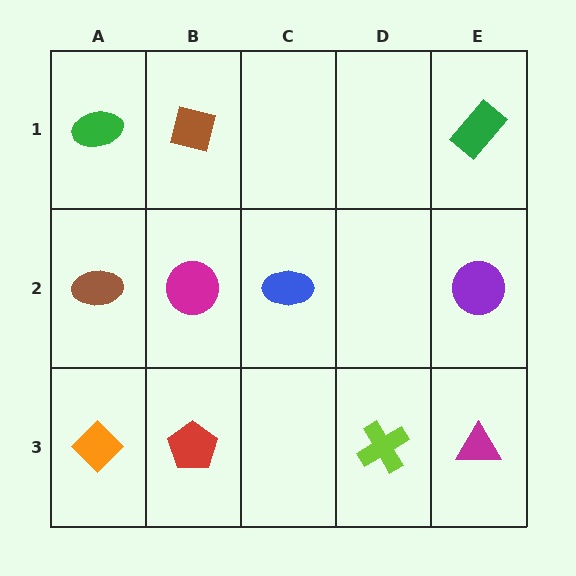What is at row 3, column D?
A lime cross.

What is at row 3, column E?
A magenta triangle.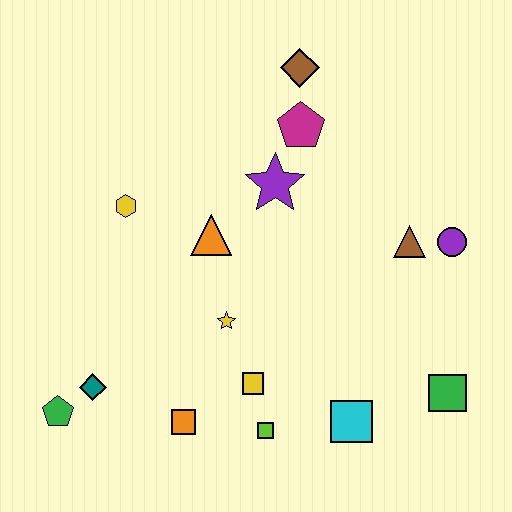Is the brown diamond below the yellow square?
No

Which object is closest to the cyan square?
The lime square is closest to the cyan square.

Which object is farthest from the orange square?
The brown diamond is farthest from the orange square.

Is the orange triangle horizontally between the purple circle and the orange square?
Yes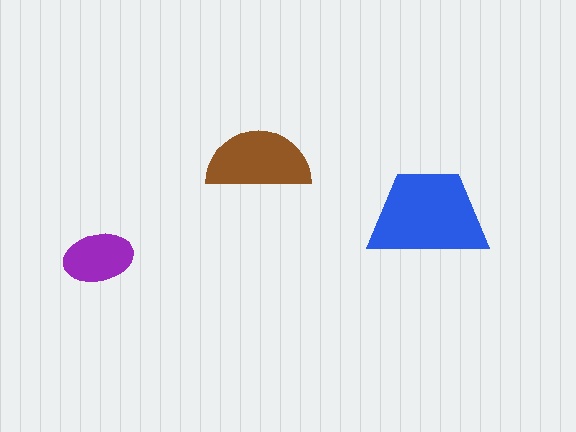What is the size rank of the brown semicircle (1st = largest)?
2nd.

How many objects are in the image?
There are 3 objects in the image.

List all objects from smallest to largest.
The purple ellipse, the brown semicircle, the blue trapezoid.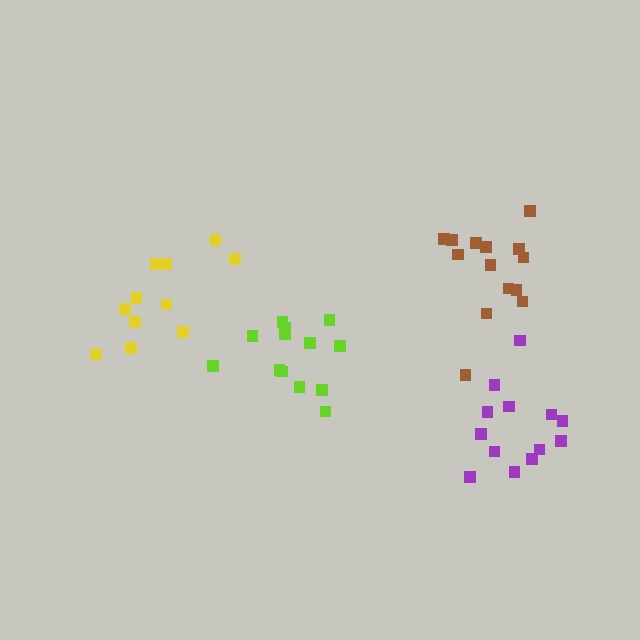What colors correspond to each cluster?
The clusters are colored: brown, purple, yellow, lime.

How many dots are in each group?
Group 1: 14 dots, Group 2: 13 dots, Group 3: 11 dots, Group 4: 13 dots (51 total).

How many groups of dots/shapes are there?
There are 4 groups.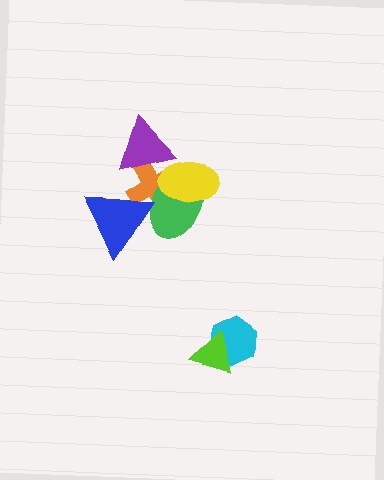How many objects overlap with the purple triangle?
3 objects overlap with the purple triangle.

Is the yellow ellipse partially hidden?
No, no other shape covers it.